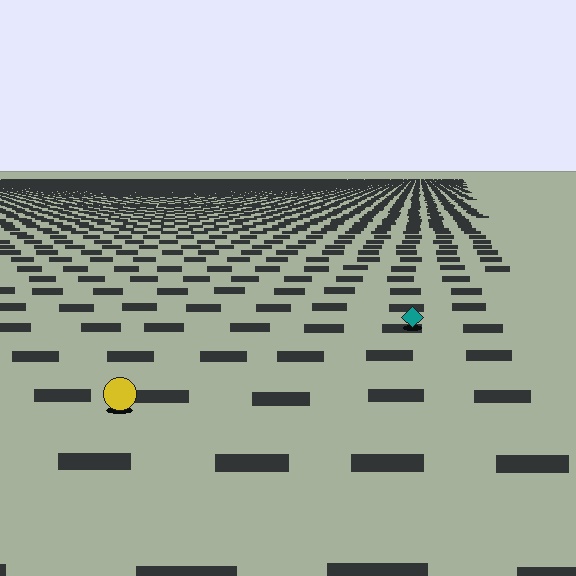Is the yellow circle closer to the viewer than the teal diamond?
Yes. The yellow circle is closer — you can tell from the texture gradient: the ground texture is coarser near it.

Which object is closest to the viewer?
The yellow circle is closest. The texture marks near it are larger and more spread out.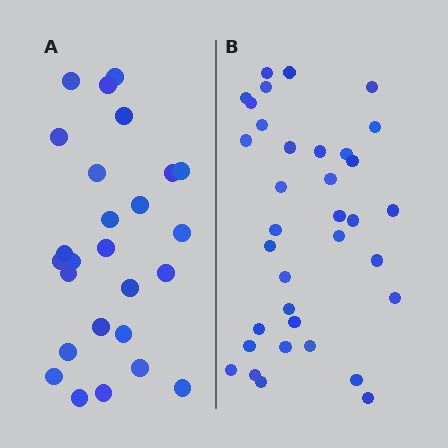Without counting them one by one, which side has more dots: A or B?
Region B (the right region) has more dots.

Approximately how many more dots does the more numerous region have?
Region B has roughly 8 or so more dots than region A.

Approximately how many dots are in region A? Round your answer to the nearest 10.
About 30 dots. (The exact count is 26, which rounds to 30.)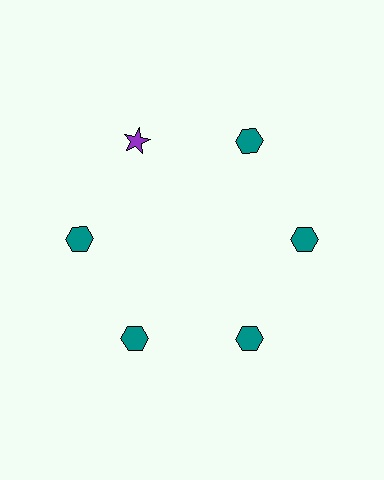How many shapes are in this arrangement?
There are 6 shapes arranged in a ring pattern.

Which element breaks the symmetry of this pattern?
The purple star at roughly the 11 o'clock position breaks the symmetry. All other shapes are teal hexagons.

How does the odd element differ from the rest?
It differs in both color (purple instead of teal) and shape (star instead of hexagon).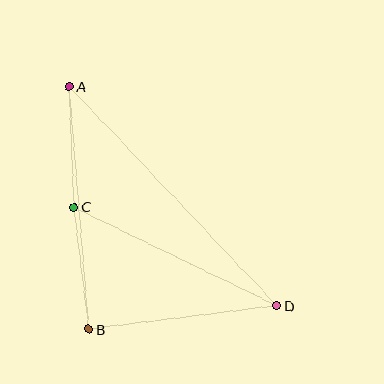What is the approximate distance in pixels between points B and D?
The distance between B and D is approximately 189 pixels.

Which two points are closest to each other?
Points A and C are closest to each other.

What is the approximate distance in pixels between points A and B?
The distance between A and B is approximately 244 pixels.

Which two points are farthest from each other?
Points A and D are farthest from each other.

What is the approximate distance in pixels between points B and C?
The distance between B and C is approximately 123 pixels.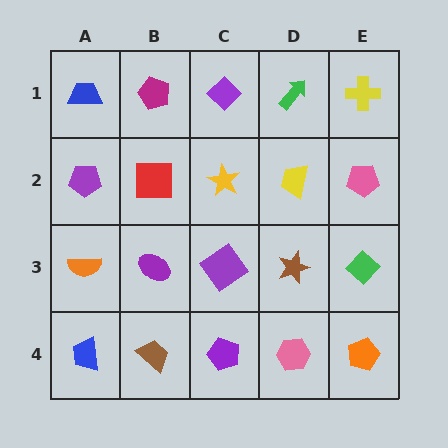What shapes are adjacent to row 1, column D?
A yellow trapezoid (row 2, column D), a purple diamond (row 1, column C), a yellow cross (row 1, column E).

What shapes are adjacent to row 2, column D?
A green arrow (row 1, column D), a brown star (row 3, column D), a yellow star (row 2, column C), a pink pentagon (row 2, column E).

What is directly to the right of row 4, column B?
A purple pentagon.